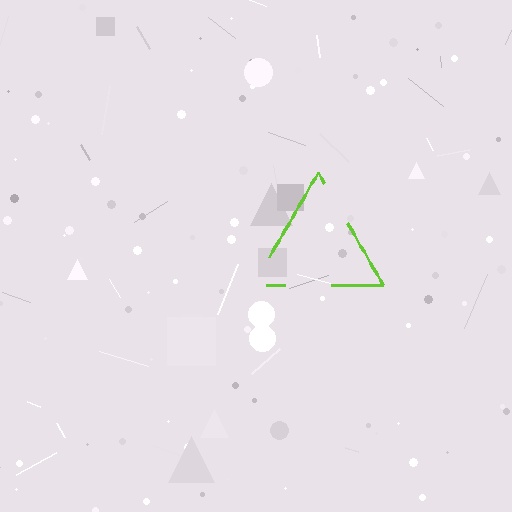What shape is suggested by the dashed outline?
The dashed outline suggests a triangle.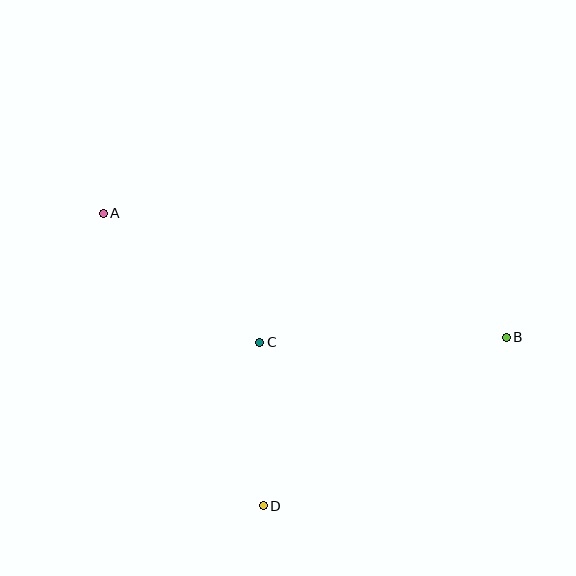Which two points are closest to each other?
Points C and D are closest to each other.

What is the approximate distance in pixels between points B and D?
The distance between B and D is approximately 296 pixels.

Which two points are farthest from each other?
Points A and B are farthest from each other.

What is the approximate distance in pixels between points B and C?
The distance between B and C is approximately 246 pixels.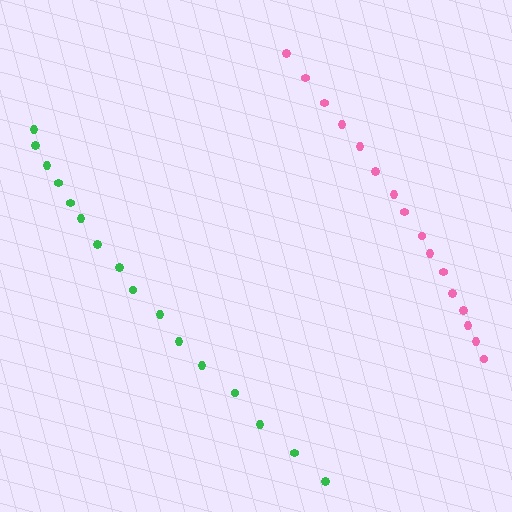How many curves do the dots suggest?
There are 2 distinct paths.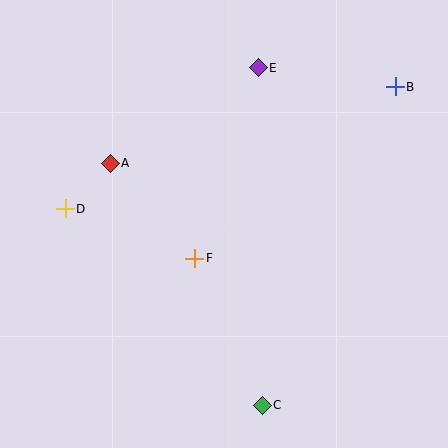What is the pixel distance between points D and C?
The distance between D and C is 278 pixels.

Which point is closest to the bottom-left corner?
Point D is closest to the bottom-left corner.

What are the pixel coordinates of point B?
Point B is at (395, 87).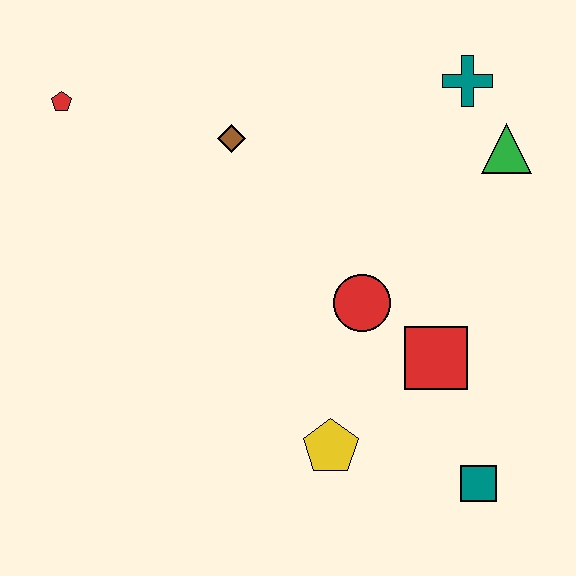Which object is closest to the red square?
The red circle is closest to the red square.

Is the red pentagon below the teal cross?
Yes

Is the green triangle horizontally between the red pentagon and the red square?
No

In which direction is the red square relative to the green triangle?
The red square is below the green triangle.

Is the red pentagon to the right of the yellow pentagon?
No